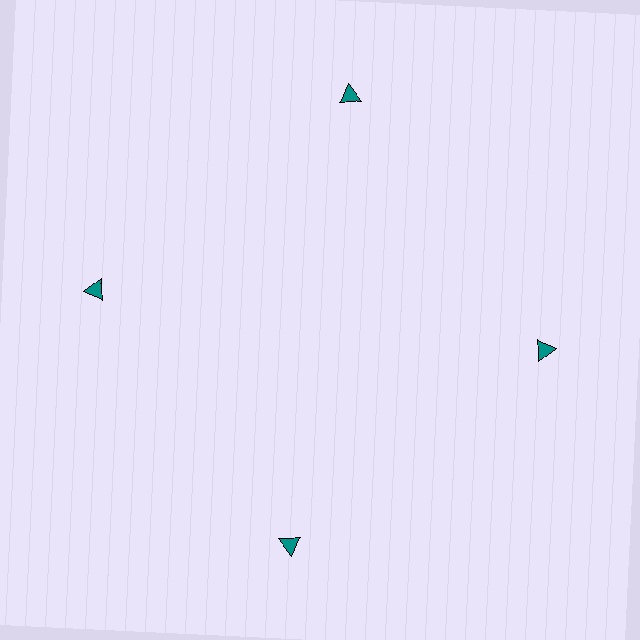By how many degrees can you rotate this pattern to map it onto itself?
The pattern maps onto itself every 90 degrees of rotation.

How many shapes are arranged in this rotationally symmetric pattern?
There are 4 shapes, arranged in 4 groups of 1.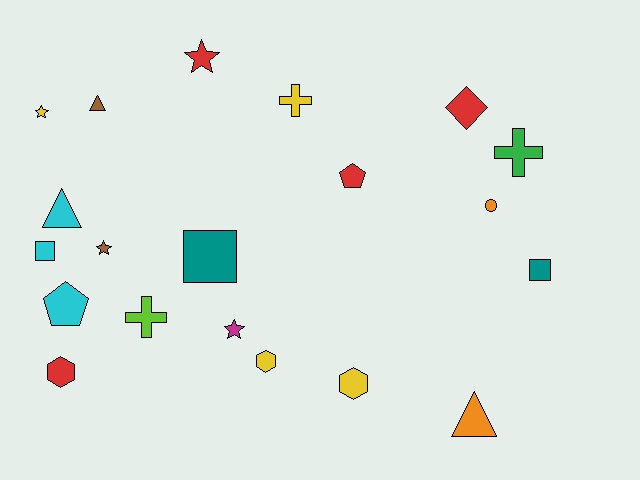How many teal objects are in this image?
There are 2 teal objects.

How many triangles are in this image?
There are 3 triangles.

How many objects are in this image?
There are 20 objects.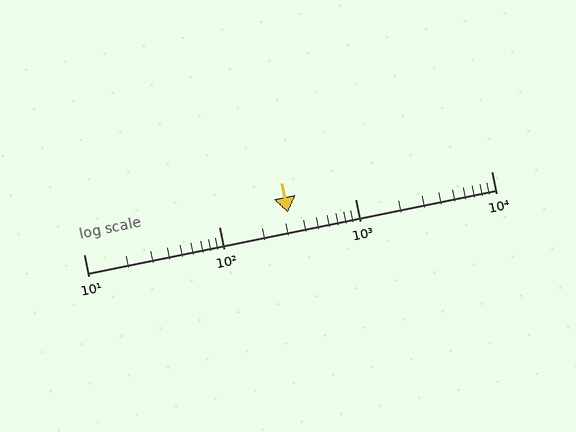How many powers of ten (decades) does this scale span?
The scale spans 3 decades, from 10 to 10000.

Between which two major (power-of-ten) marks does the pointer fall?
The pointer is between 100 and 1000.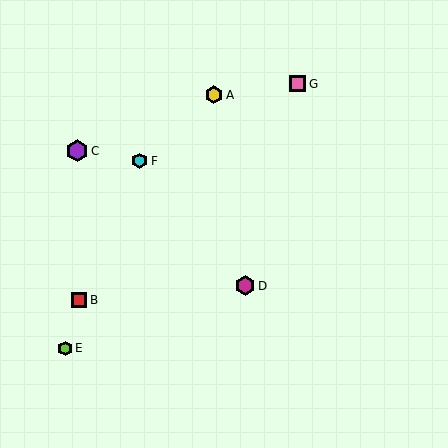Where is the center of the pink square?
The center of the pink square is at (298, 84).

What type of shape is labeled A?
Shape A is a yellow hexagon.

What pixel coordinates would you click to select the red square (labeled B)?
Click at (79, 300) to select the red square B.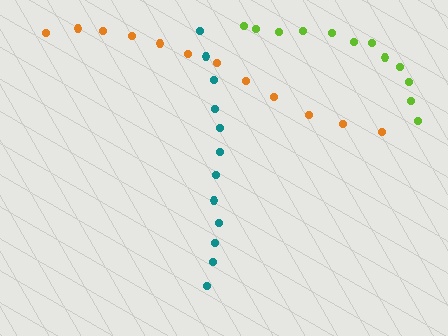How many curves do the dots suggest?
There are 3 distinct paths.